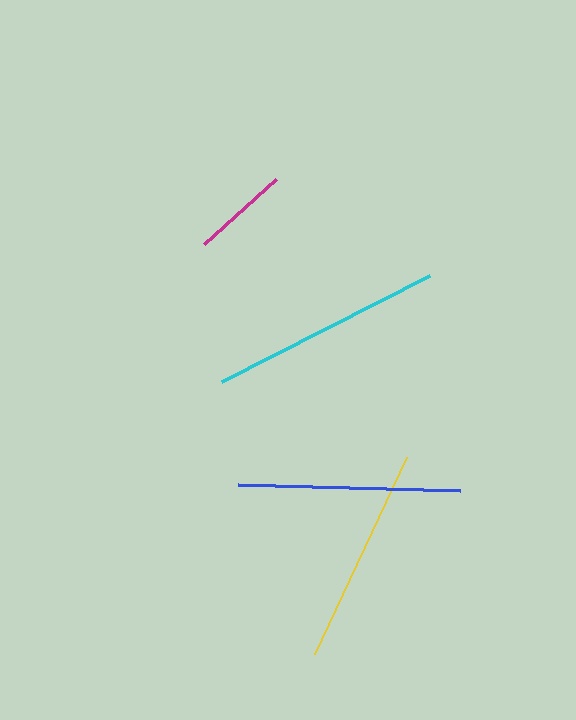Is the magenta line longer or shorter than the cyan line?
The cyan line is longer than the magenta line.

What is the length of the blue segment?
The blue segment is approximately 222 pixels long.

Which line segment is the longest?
The cyan line is the longest at approximately 233 pixels.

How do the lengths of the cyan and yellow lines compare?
The cyan and yellow lines are approximately the same length.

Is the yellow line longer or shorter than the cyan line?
The cyan line is longer than the yellow line.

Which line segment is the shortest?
The magenta line is the shortest at approximately 97 pixels.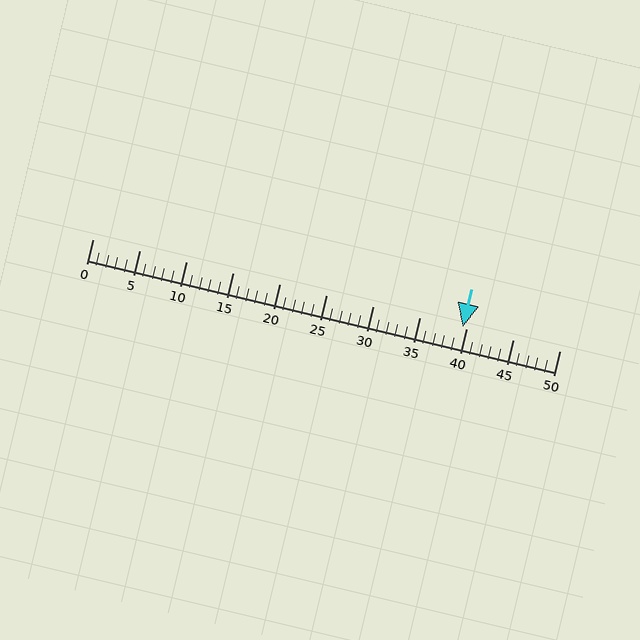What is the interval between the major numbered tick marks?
The major tick marks are spaced 5 units apart.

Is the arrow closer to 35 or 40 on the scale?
The arrow is closer to 40.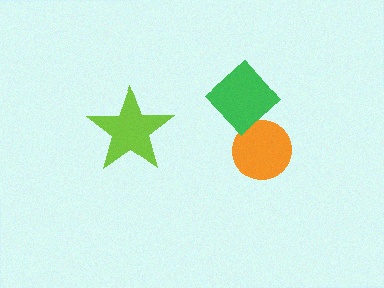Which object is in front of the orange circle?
The green diamond is in front of the orange circle.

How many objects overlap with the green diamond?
1 object overlaps with the green diamond.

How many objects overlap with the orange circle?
1 object overlaps with the orange circle.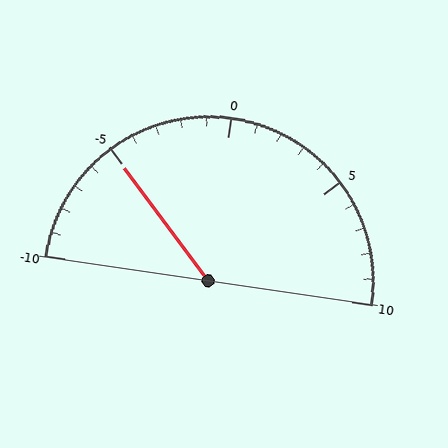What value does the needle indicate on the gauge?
The needle indicates approximately -5.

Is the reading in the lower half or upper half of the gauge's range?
The reading is in the lower half of the range (-10 to 10).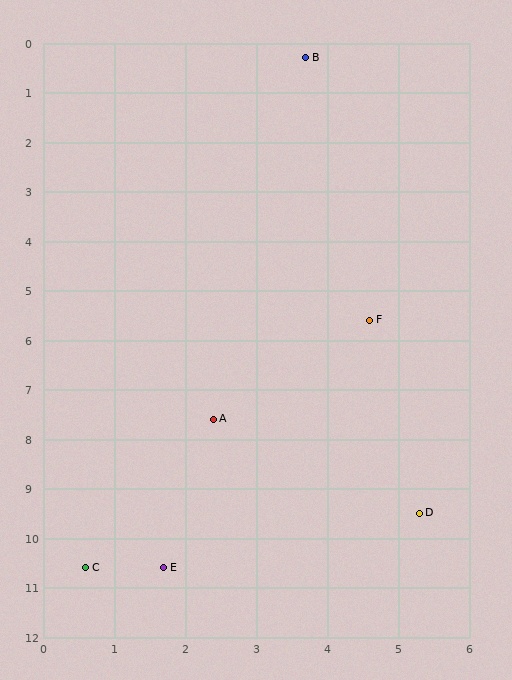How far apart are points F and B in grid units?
Points F and B are about 5.4 grid units apart.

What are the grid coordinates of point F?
Point F is at approximately (4.6, 5.6).